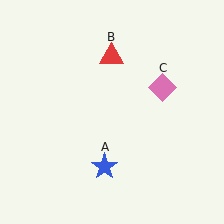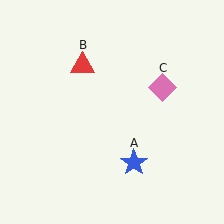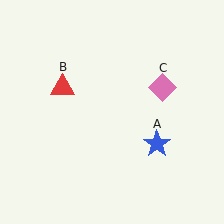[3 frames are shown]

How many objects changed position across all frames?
2 objects changed position: blue star (object A), red triangle (object B).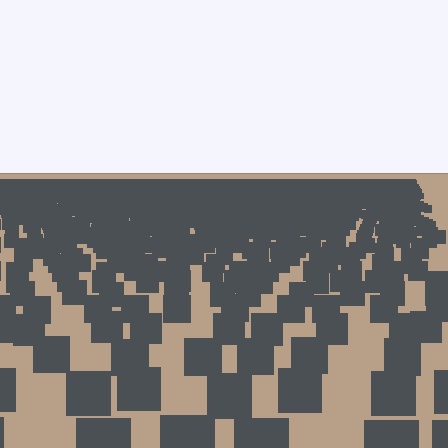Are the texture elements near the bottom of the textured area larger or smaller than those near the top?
Larger. Near the bottom, elements are closer to the viewer and appear at a bigger on-screen size.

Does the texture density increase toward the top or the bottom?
Density increases toward the top.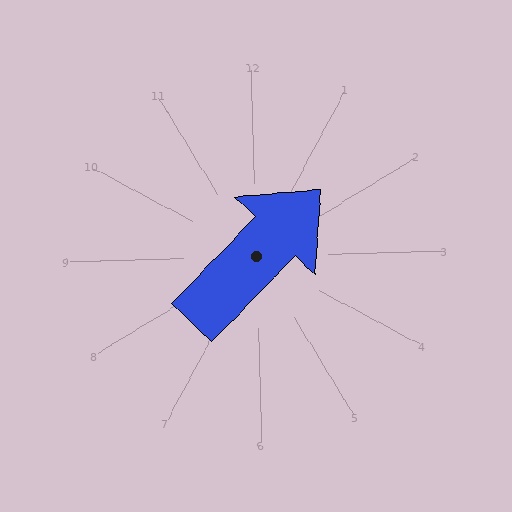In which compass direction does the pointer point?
Northeast.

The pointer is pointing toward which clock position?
Roughly 2 o'clock.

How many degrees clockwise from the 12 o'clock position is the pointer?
Approximately 46 degrees.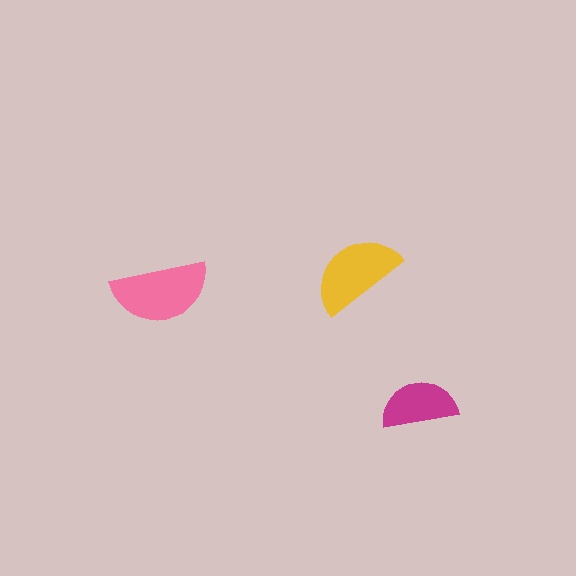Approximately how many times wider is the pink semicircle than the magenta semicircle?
About 1.5 times wider.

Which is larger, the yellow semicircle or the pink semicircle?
The pink one.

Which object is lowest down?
The magenta semicircle is bottommost.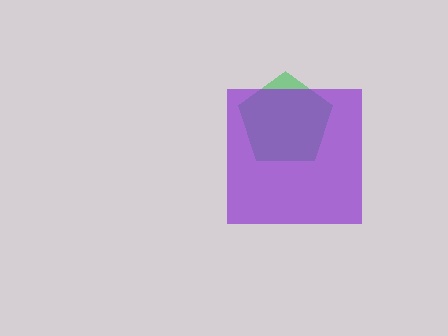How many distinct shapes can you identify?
There are 2 distinct shapes: a green pentagon, a purple square.